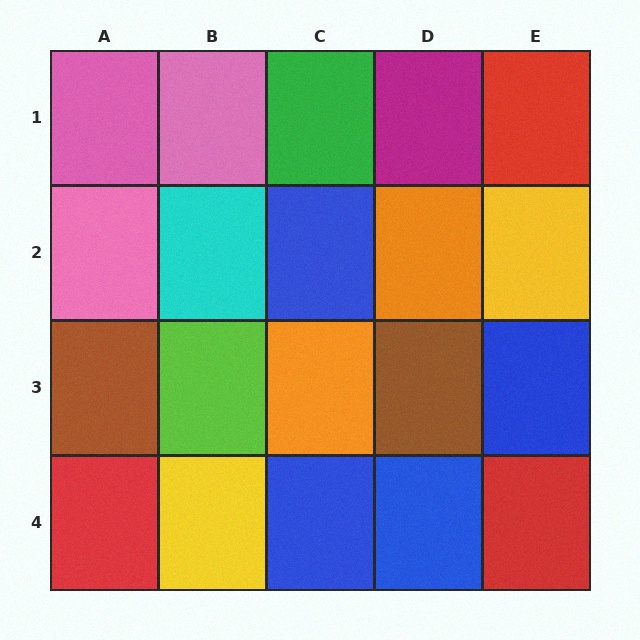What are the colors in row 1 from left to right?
Pink, pink, green, magenta, red.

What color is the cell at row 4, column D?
Blue.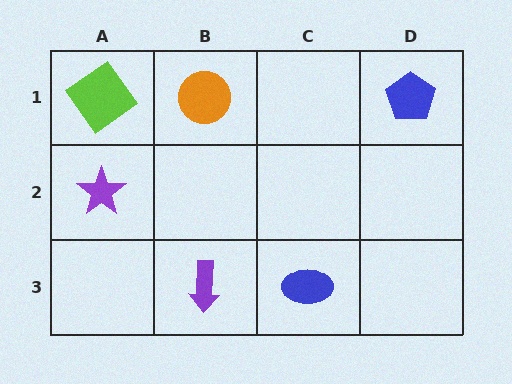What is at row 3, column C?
A blue ellipse.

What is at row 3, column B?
A purple arrow.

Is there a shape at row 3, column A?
No, that cell is empty.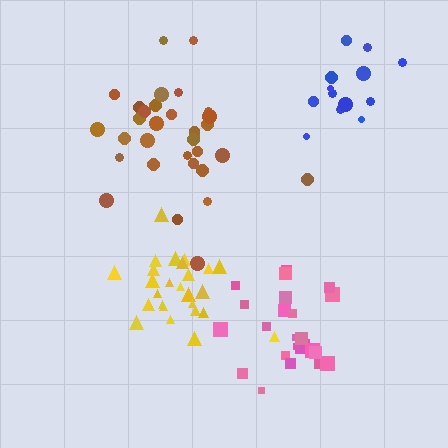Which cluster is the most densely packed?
Yellow.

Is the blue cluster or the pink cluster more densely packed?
Pink.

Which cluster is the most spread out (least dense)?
Blue.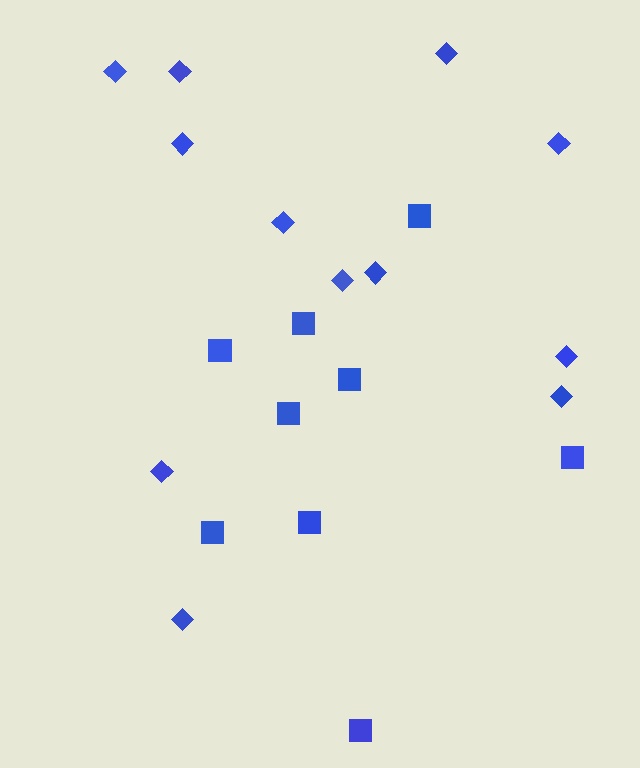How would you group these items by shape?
There are 2 groups: one group of diamonds (12) and one group of squares (9).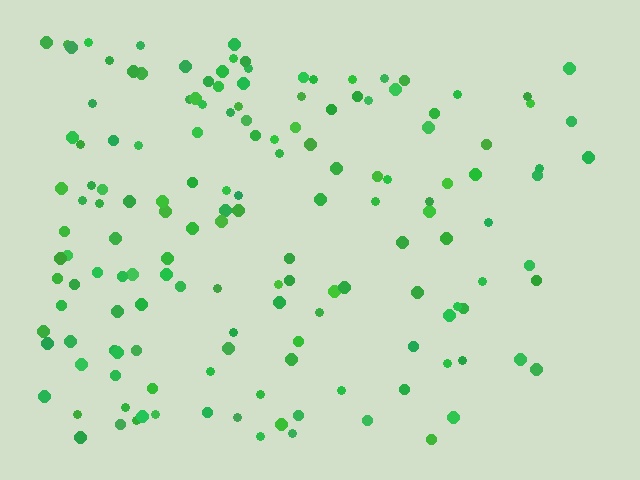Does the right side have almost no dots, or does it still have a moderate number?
Still a moderate number, just noticeably fewer than the left.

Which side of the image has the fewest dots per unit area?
The right.